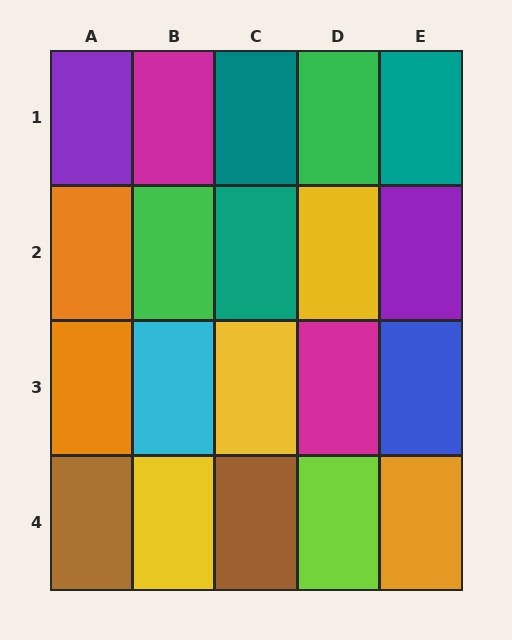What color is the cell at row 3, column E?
Blue.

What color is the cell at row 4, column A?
Brown.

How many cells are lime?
1 cell is lime.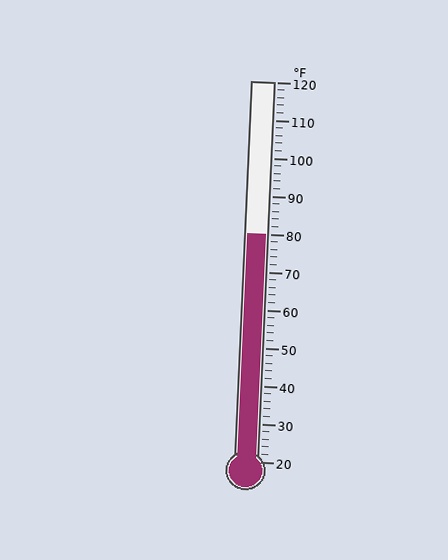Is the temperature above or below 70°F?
The temperature is above 70°F.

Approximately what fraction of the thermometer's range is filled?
The thermometer is filled to approximately 60% of its range.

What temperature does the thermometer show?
The thermometer shows approximately 80°F.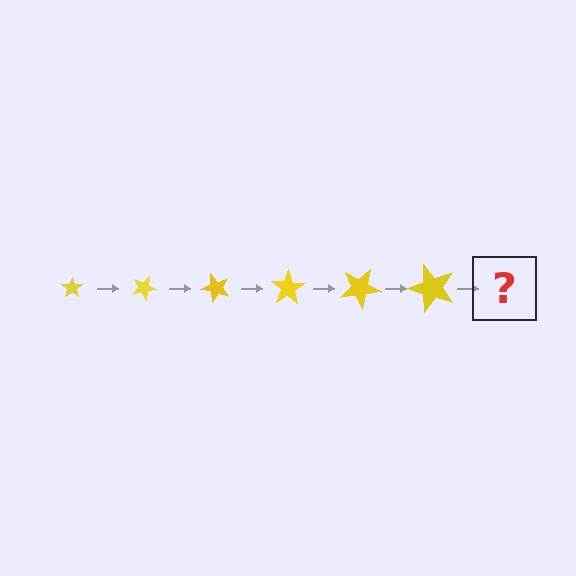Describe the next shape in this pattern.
It should be a star, larger than the previous one and rotated 150 degrees from the start.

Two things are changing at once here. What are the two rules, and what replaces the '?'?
The two rules are that the star grows larger each step and it rotates 25 degrees each step. The '?' should be a star, larger than the previous one and rotated 150 degrees from the start.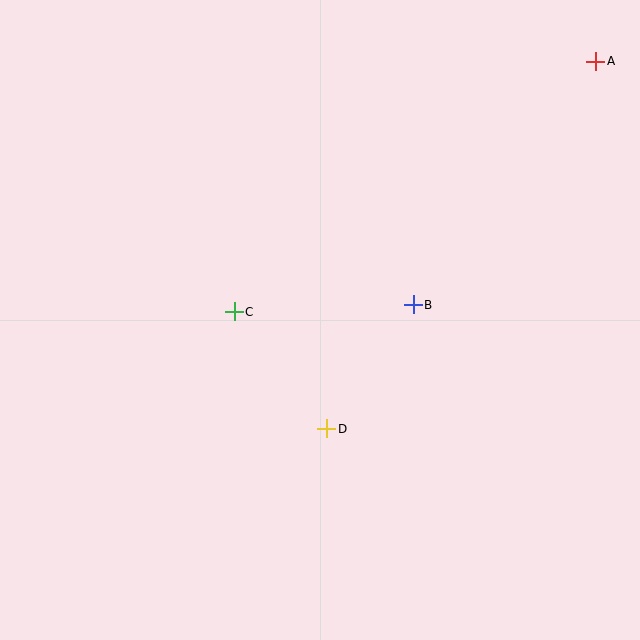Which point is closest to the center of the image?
Point C at (234, 312) is closest to the center.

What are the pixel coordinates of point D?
Point D is at (327, 429).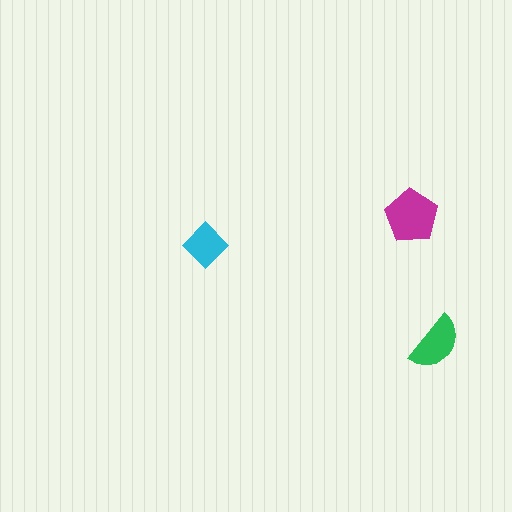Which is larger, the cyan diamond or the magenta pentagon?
The magenta pentagon.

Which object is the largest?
The magenta pentagon.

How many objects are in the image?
There are 3 objects in the image.